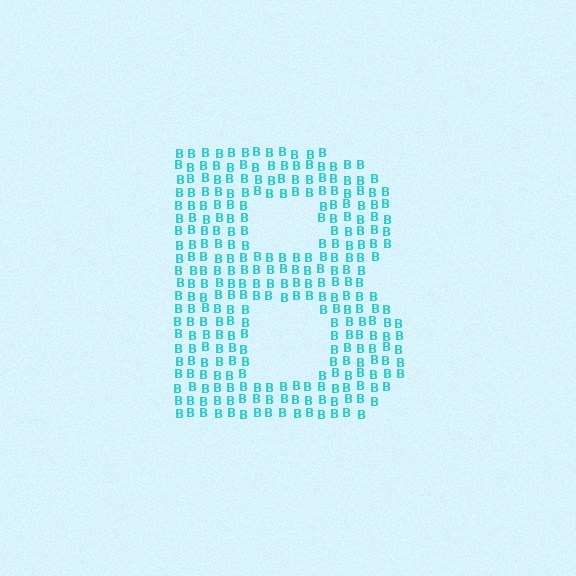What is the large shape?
The large shape is the letter B.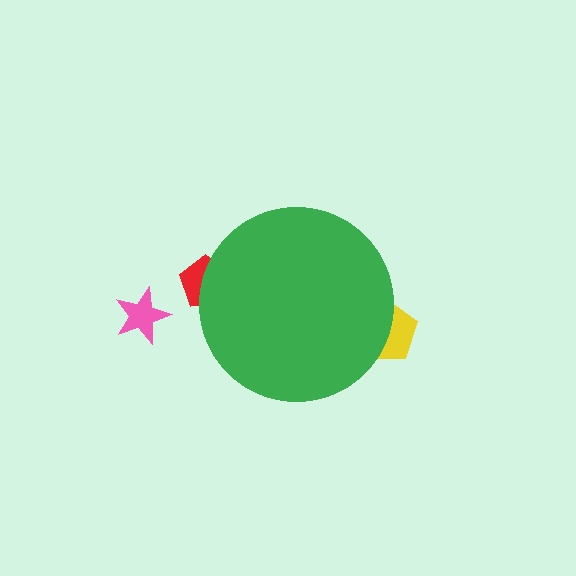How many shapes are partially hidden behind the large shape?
2 shapes are partially hidden.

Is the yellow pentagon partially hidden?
Yes, the yellow pentagon is partially hidden behind the green circle.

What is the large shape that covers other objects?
A green circle.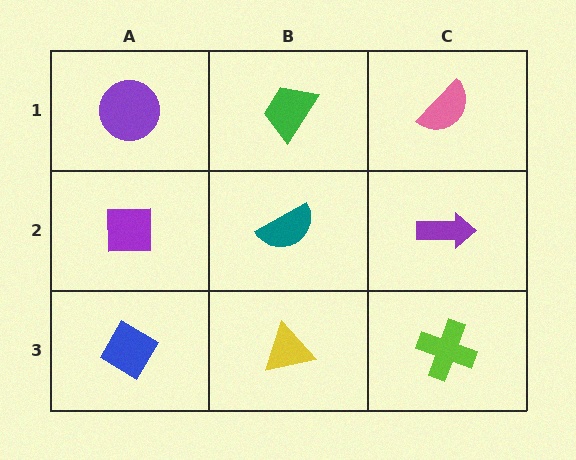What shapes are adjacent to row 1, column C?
A purple arrow (row 2, column C), a green trapezoid (row 1, column B).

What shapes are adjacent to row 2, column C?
A pink semicircle (row 1, column C), a lime cross (row 3, column C), a teal semicircle (row 2, column B).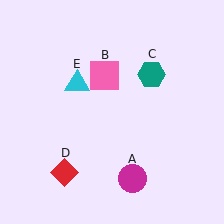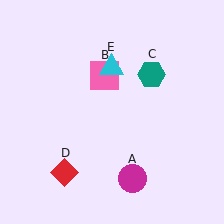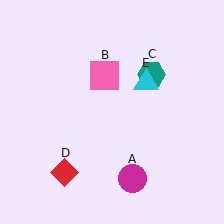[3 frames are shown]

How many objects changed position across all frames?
1 object changed position: cyan triangle (object E).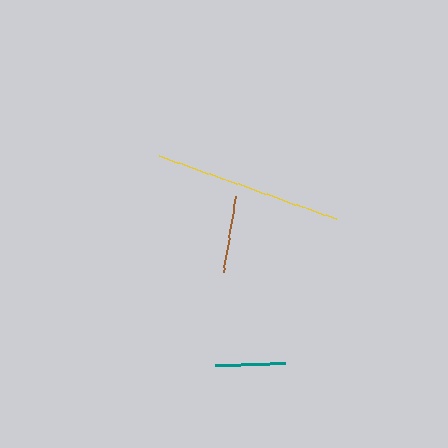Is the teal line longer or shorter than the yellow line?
The yellow line is longer than the teal line.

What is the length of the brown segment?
The brown segment is approximately 78 pixels long.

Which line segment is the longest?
The yellow line is the longest at approximately 188 pixels.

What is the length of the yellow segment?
The yellow segment is approximately 188 pixels long.